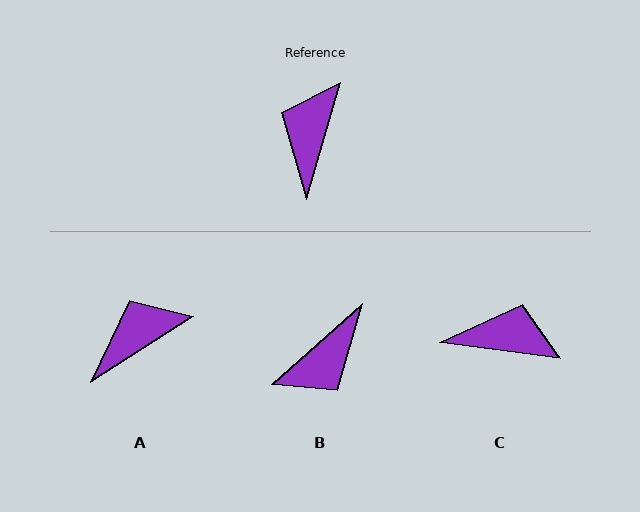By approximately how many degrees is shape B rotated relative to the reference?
Approximately 148 degrees counter-clockwise.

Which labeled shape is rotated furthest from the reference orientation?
B, about 148 degrees away.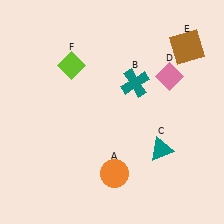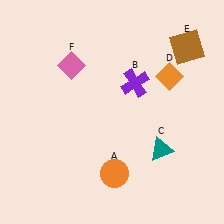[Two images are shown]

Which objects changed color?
B changed from teal to purple. D changed from pink to orange. F changed from lime to pink.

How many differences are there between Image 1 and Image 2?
There are 3 differences between the two images.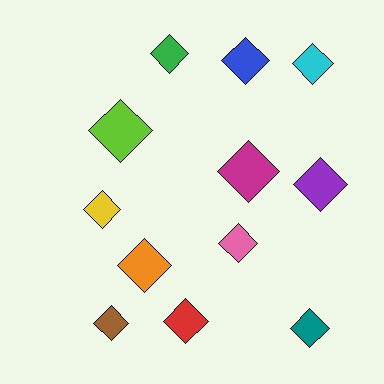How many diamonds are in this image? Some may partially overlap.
There are 12 diamonds.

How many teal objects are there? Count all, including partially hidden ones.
There is 1 teal object.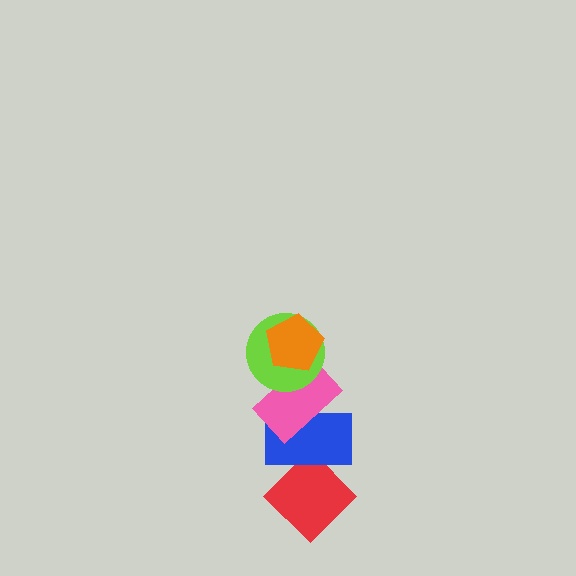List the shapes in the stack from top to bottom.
From top to bottom: the orange pentagon, the lime circle, the pink rectangle, the blue rectangle, the red diamond.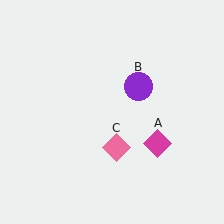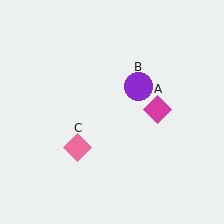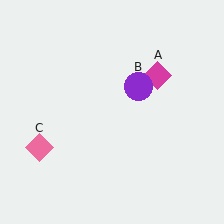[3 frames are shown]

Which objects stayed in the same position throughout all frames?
Purple circle (object B) remained stationary.